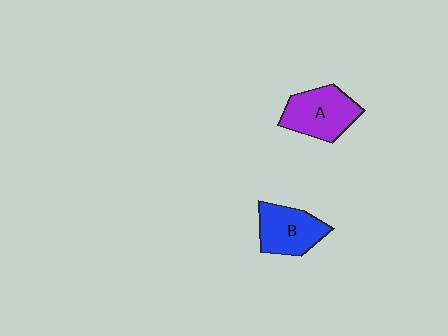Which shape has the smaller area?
Shape B (blue).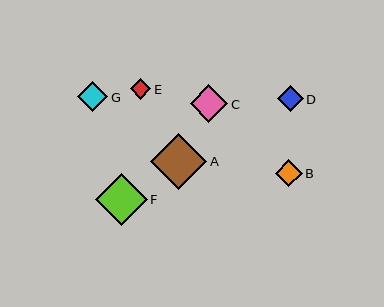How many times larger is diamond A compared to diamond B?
Diamond A is approximately 2.1 times the size of diamond B.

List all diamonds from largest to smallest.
From largest to smallest: A, F, C, G, B, D, E.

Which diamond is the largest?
Diamond A is the largest with a size of approximately 56 pixels.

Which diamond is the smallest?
Diamond E is the smallest with a size of approximately 20 pixels.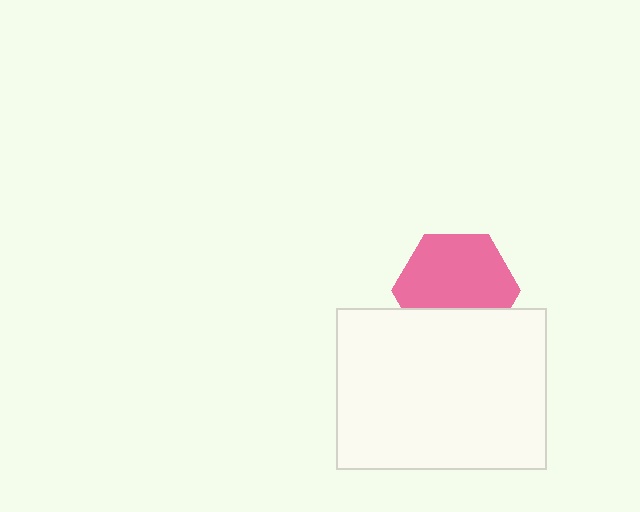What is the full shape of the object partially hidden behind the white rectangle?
The partially hidden object is a pink hexagon.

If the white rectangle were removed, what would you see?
You would see the complete pink hexagon.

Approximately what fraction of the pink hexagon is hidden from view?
Roughly 32% of the pink hexagon is hidden behind the white rectangle.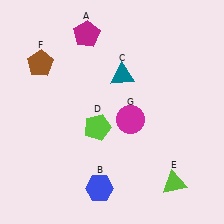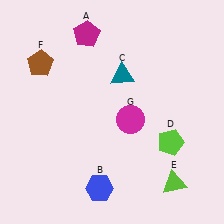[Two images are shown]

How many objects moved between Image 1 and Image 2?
1 object moved between the two images.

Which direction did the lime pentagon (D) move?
The lime pentagon (D) moved right.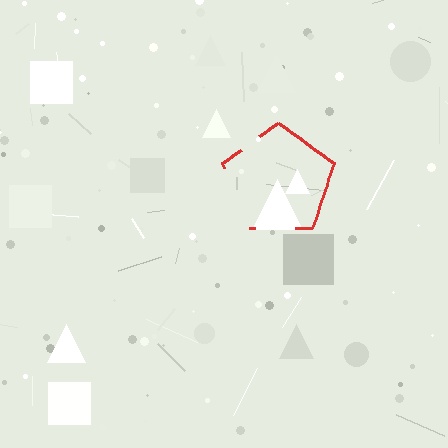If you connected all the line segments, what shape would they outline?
They would outline a pentagon.